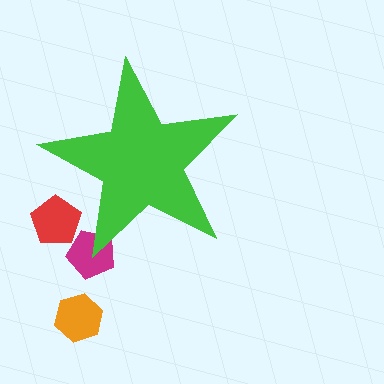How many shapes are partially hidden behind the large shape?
2 shapes are partially hidden.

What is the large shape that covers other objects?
A green star.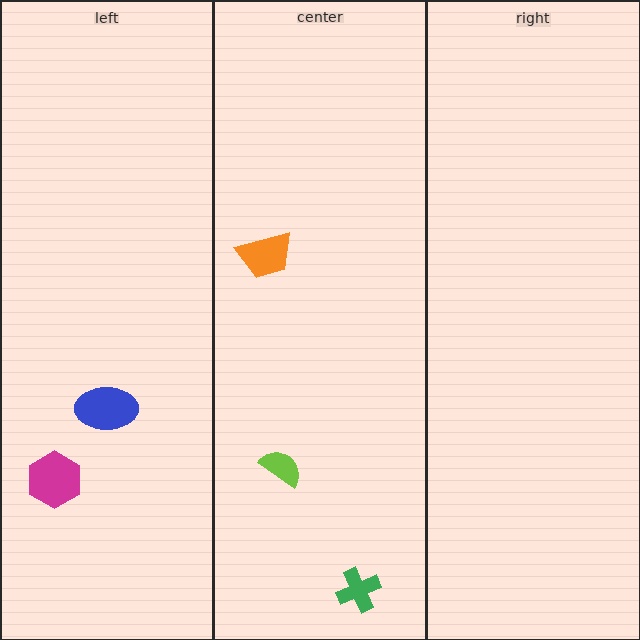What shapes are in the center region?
The lime semicircle, the green cross, the orange trapezoid.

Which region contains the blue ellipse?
The left region.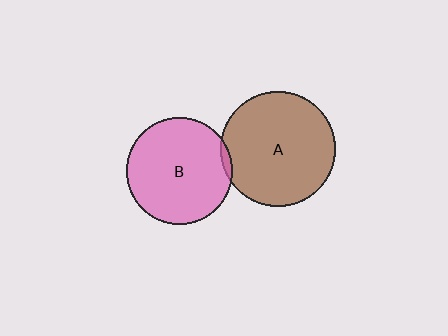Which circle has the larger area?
Circle A (brown).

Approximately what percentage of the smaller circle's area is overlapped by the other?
Approximately 5%.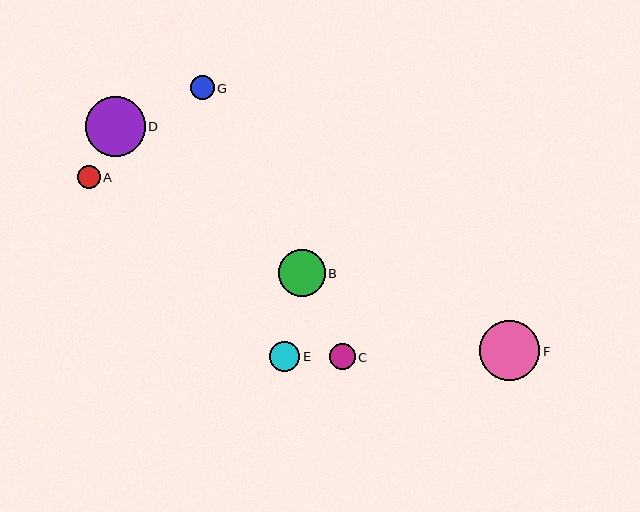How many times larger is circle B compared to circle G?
Circle B is approximately 2.0 times the size of circle G.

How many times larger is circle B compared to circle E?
Circle B is approximately 1.6 times the size of circle E.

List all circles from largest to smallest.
From largest to smallest: F, D, B, E, C, G, A.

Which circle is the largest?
Circle F is the largest with a size of approximately 61 pixels.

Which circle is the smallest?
Circle A is the smallest with a size of approximately 22 pixels.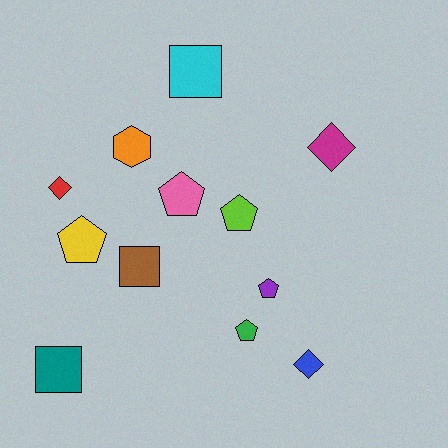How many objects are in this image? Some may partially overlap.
There are 12 objects.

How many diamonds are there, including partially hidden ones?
There are 3 diamonds.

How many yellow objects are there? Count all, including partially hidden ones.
There is 1 yellow object.